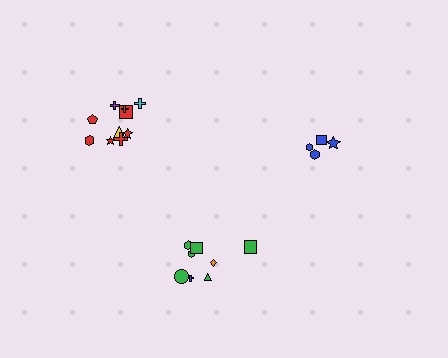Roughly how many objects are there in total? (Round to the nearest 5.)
Roughly 20 objects in total.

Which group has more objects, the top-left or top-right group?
The top-left group.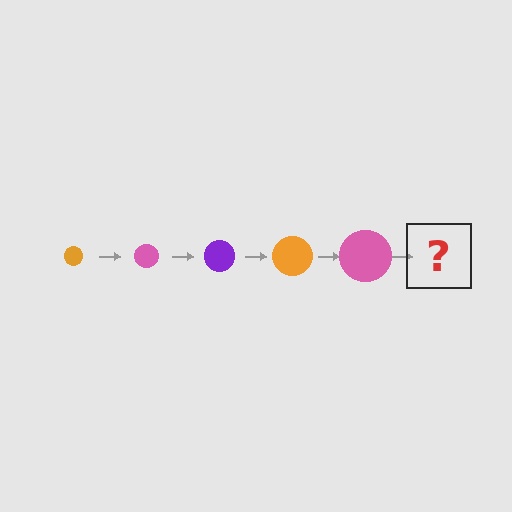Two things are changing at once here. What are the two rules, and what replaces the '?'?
The two rules are that the circle grows larger each step and the color cycles through orange, pink, and purple. The '?' should be a purple circle, larger than the previous one.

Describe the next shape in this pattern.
It should be a purple circle, larger than the previous one.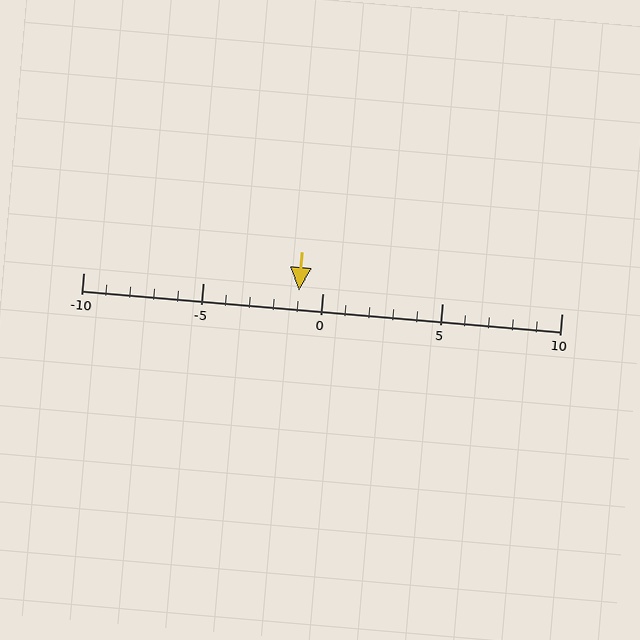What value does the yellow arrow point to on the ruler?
The yellow arrow points to approximately -1.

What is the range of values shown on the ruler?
The ruler shows values from -10 to 10.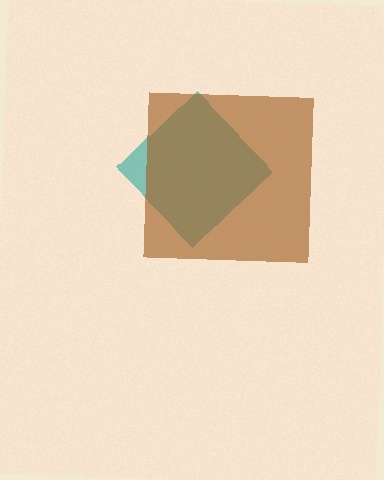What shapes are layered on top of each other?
The layered shapes are: a teal diamond, a brown square.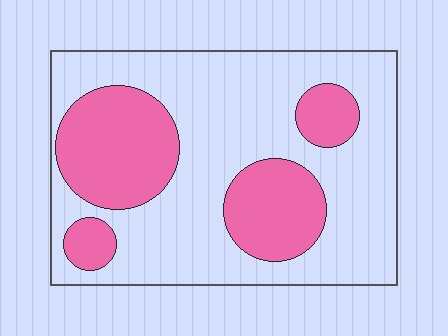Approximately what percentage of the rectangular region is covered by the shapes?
Approximately 30%.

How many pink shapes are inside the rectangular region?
4.